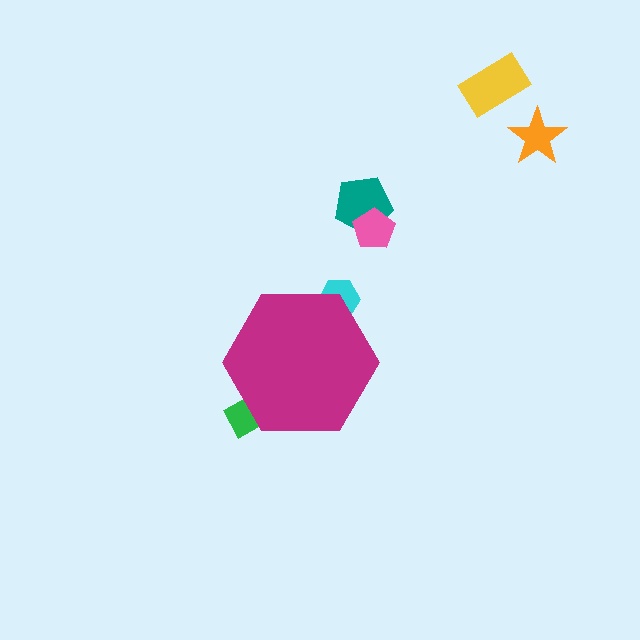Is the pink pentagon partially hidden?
No, the pink pentagon is fully visible.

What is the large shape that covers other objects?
A magenta hexagon.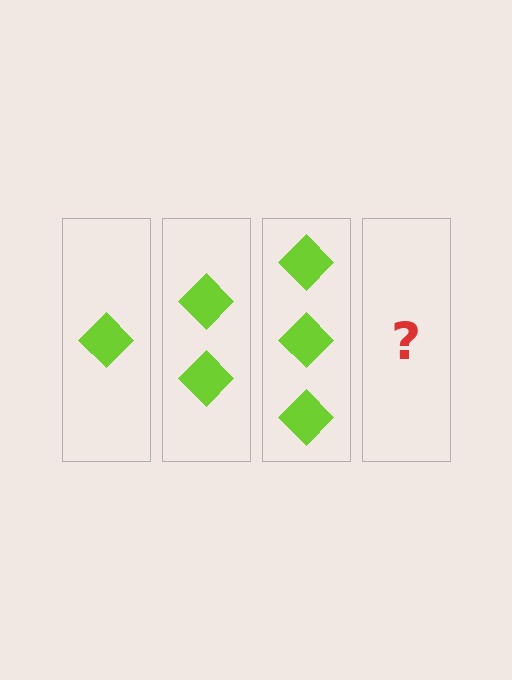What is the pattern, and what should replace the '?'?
The pattern is that each step adds one more diamond. The '?' should be 4 diamonds.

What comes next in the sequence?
The next element should be 4 diamonds.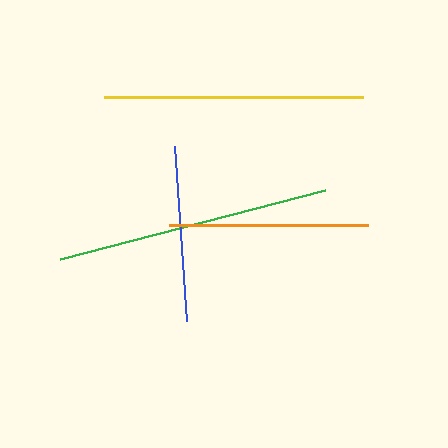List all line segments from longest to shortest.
From longest to shortest: green, yellow, orange, blue.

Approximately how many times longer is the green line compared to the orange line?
The green line is approximately 1.4 times the length of the orange line.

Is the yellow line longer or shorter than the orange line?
The yellow line is longer than the orange line.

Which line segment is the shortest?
The blue line is the shortest at approximately 176 pixels.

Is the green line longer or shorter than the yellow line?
The green line is longer than the yellow line.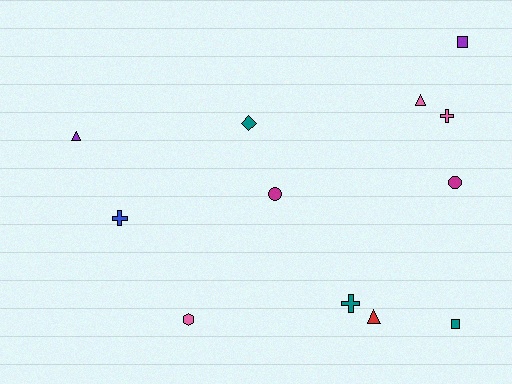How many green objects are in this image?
There are no green objects.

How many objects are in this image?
There are 12 objects.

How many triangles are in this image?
There are 3 triangles.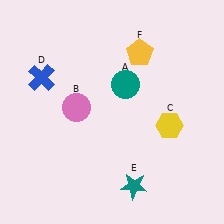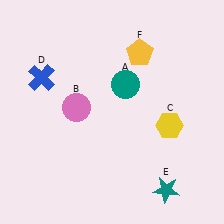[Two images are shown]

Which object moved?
The teal star (E) moved right.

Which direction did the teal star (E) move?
The teal star (E) moved right.